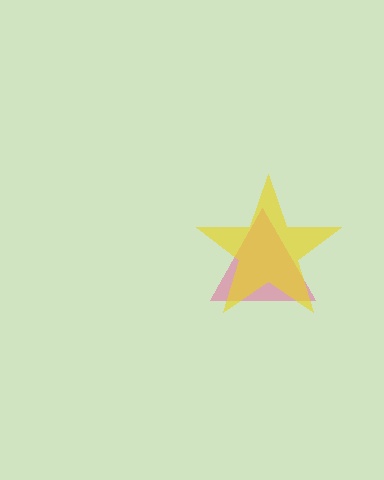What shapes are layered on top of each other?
The layered shapes are: a pink triangle, a yellow star.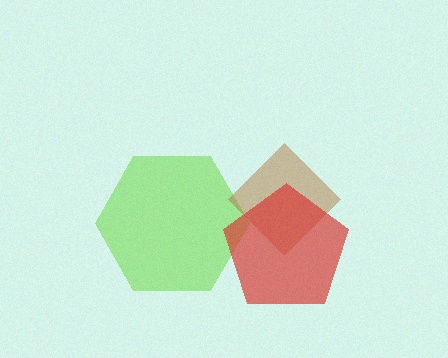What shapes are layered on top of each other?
The layered shapes are: a lime hexagon, a brown diamond, a red pentagon.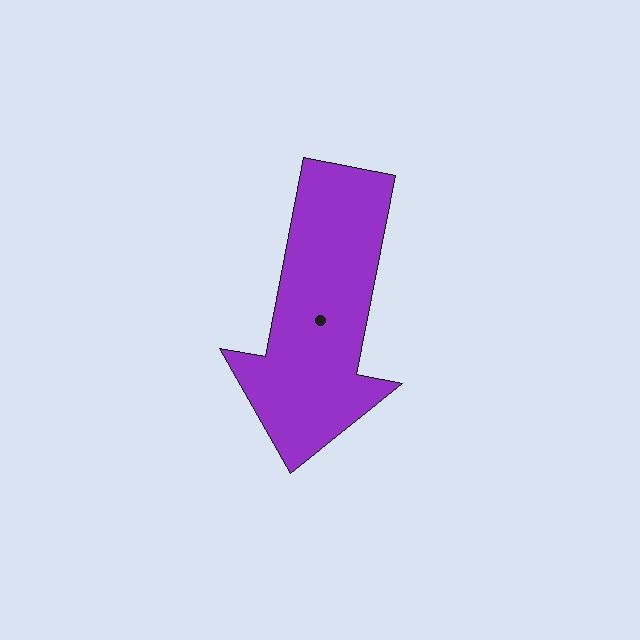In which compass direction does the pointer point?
South.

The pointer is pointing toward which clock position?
Roughly 6 o'clock.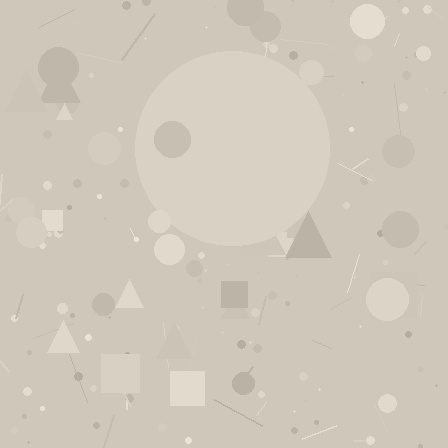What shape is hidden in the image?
A circle is hidden in the image.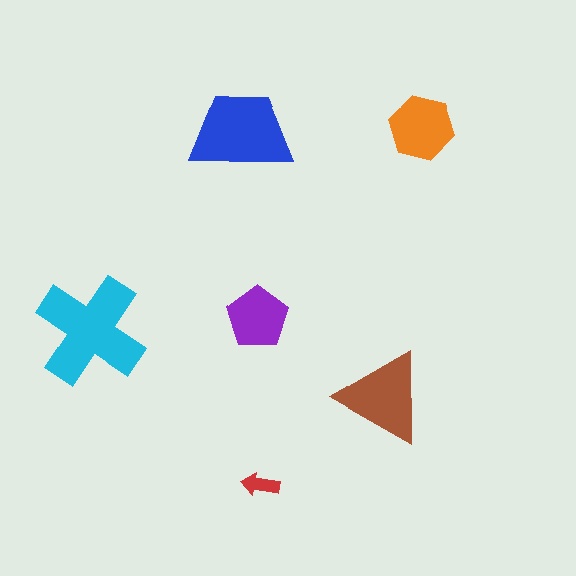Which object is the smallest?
The red arrow.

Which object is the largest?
The cyan cross.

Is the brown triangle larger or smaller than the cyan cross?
Smaller.